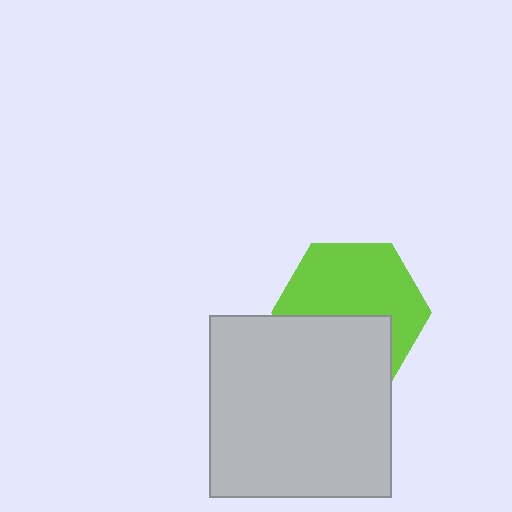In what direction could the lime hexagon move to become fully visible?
The lime hexagon could move up. That would shift it out from behind the light gray square entirely.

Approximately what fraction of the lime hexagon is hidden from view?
Roughly 39% of the lime hexagon is hidden behind the light gray square.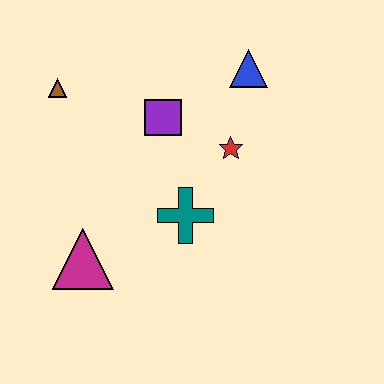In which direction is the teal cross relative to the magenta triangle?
The teal cross is to the right of the magenta triangle.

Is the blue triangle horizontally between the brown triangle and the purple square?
No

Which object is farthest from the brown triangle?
The blue triangle is farthest from the brown triangle.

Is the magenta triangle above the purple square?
No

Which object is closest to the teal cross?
The red star is closest to the teal cross.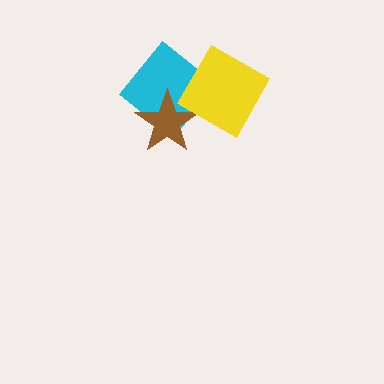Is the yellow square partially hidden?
No, no other shape covers it.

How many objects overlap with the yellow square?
1 object overlaps with the yellow square.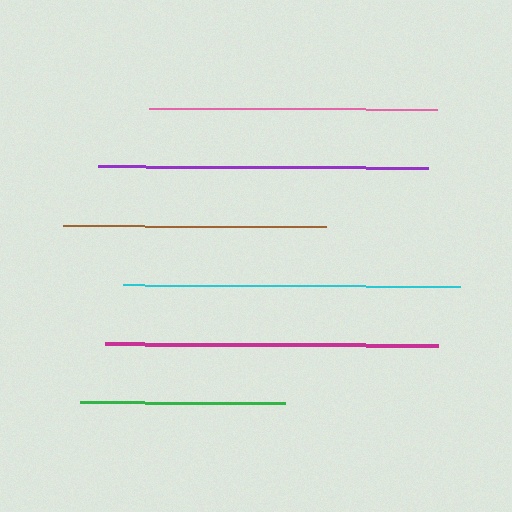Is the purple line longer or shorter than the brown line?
The purple line is longer than the brown line.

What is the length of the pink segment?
The pink segment is approximately 287 pixels long.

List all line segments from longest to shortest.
From longest to shortest: cyan, magenta, purple, pink, brown, green.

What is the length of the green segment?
The green segment is approximately 206 pixels long.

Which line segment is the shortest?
The green line is the shortest at approximately 206 pixels.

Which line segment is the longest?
The cyan line is the longest at approximately 337 pixels.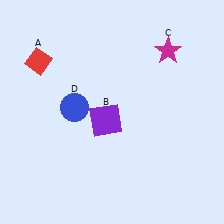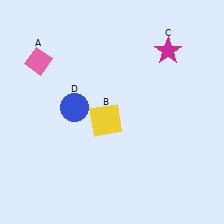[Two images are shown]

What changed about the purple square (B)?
In Image 1, B is purple. In Image 2, it changed to yellow.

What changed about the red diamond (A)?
In Image 1, A is red. In Image 2, it changed to pink.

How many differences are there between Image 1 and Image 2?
There are 2 differences between the two images.